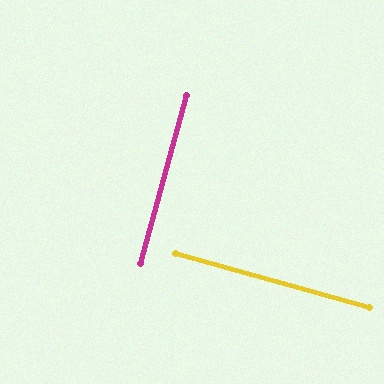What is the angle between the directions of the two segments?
Approximately 90 degrees.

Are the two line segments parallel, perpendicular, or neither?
Perpendicular — they meet at approximately 90°.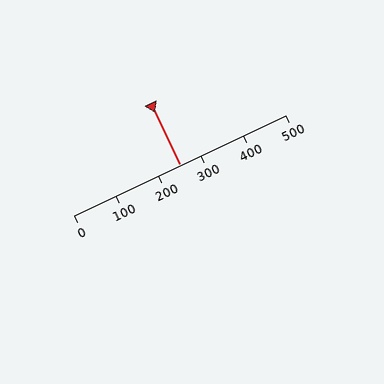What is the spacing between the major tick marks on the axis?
The major ticks are spaced 100 apart.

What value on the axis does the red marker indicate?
The marker indicates approximately 250.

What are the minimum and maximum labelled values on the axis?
The axis runs from 0 to 500.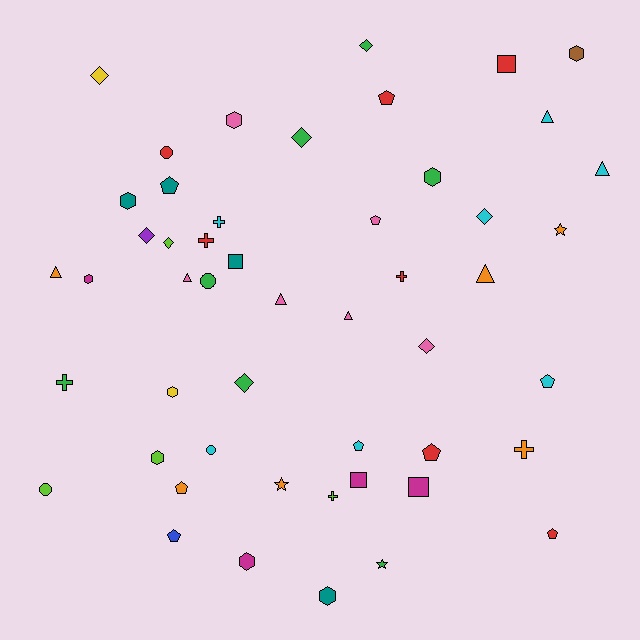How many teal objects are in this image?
There are 4 teal objects.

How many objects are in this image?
There are 50 objects.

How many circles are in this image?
There are 4 circles.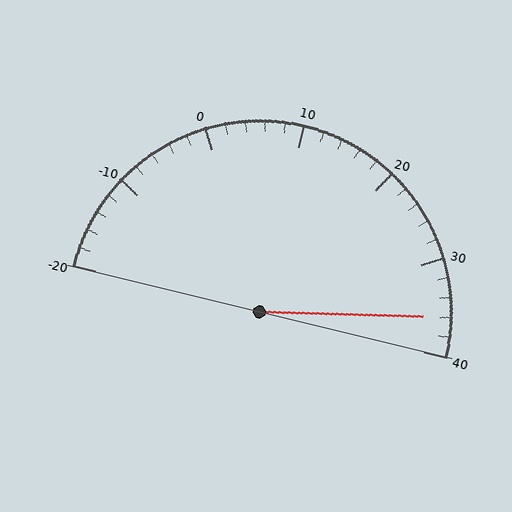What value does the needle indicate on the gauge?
The needle indicates approximately 36.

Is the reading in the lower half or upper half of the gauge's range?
The reading is in the upper half of the range (-20 to 40).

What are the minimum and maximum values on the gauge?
The gauge ranges from -20 to 40.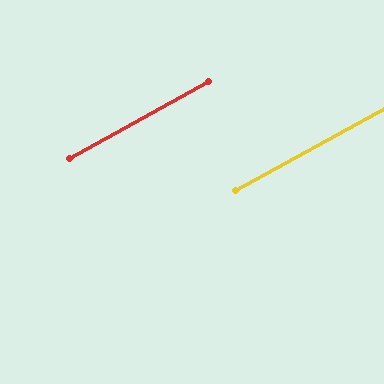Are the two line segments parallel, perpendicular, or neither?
Parallel — their directions differ by only 0.4°.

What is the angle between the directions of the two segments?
Approximately 0 degrees.